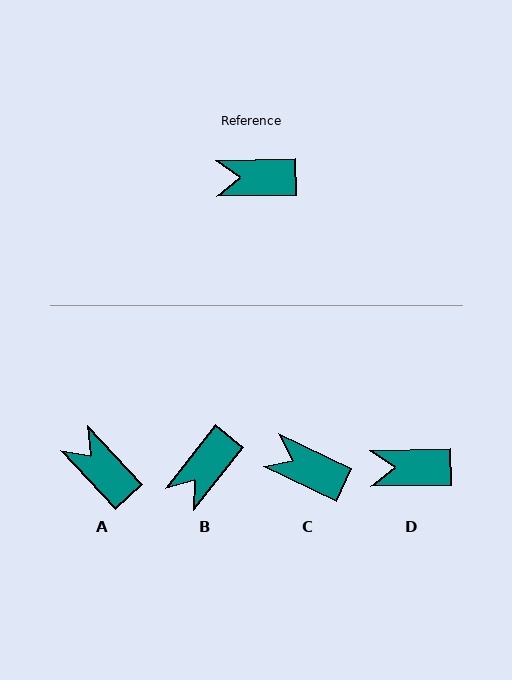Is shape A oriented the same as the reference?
No, it is off by about 48 degrees.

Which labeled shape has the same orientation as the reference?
D.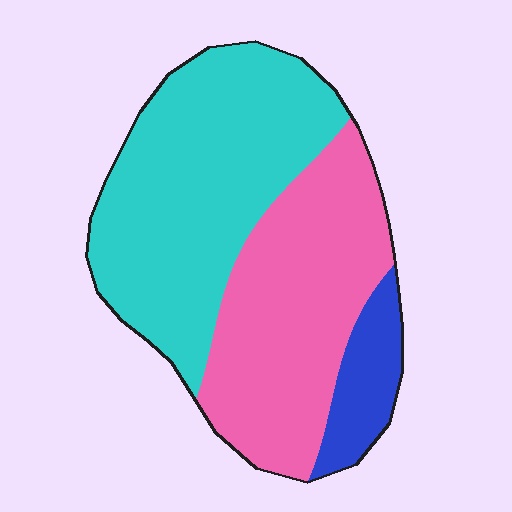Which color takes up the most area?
Cyan, at roughly 50%.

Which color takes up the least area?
Blue, at roughly 10%.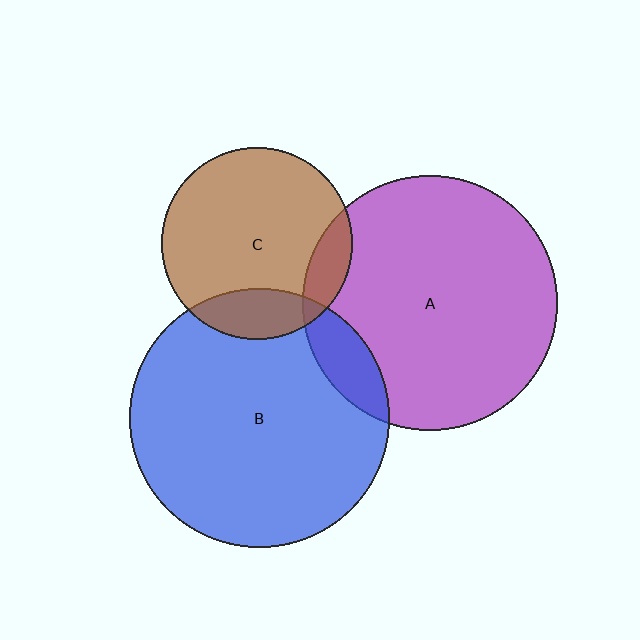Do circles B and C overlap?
Yes.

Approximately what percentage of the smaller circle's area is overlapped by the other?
Approximately 15%.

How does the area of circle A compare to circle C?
Approximately 1.8 times.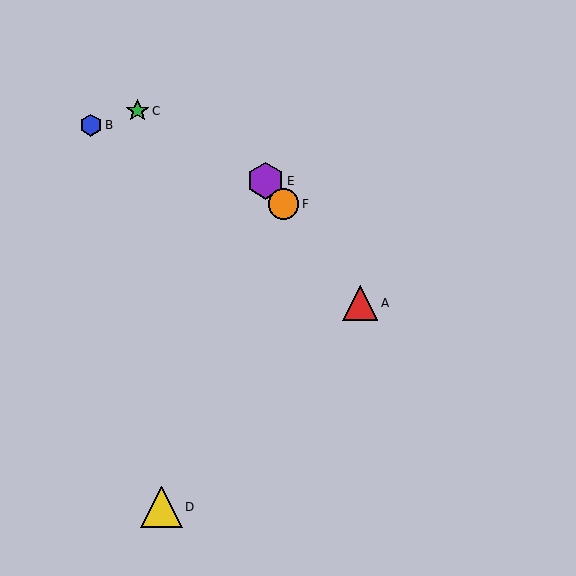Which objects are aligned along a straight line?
Objects A, E, F are aligned along a straight line.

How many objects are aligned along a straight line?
3 objects (A, E, F) are aligned along a straight line.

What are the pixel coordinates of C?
Object C is at (137, 111).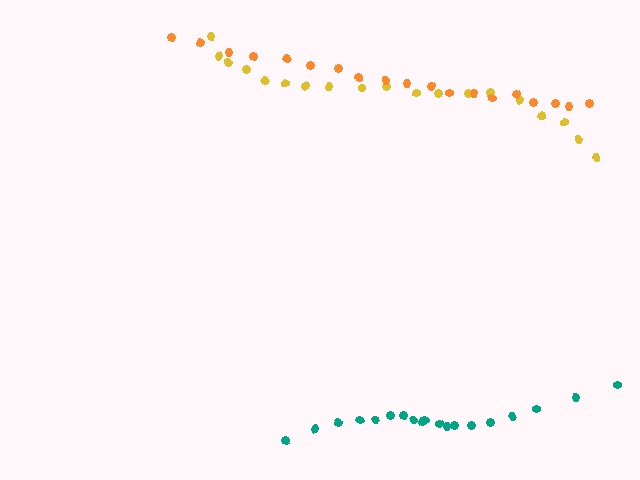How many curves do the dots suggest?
There are 3 distinct paths.